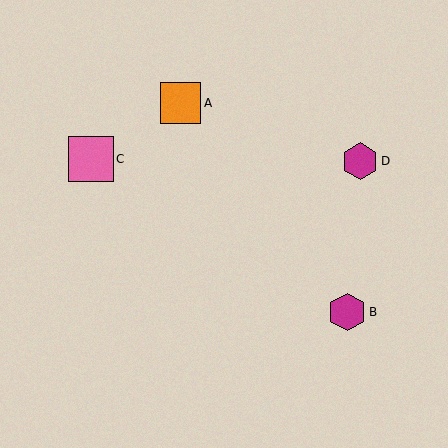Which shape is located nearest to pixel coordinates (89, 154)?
The pink square (labeled C) at (91, 159) is nearest to that location.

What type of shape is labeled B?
Shape B is a magenta hexagon.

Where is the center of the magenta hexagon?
The center of the magenta hexagon is at (360, 161).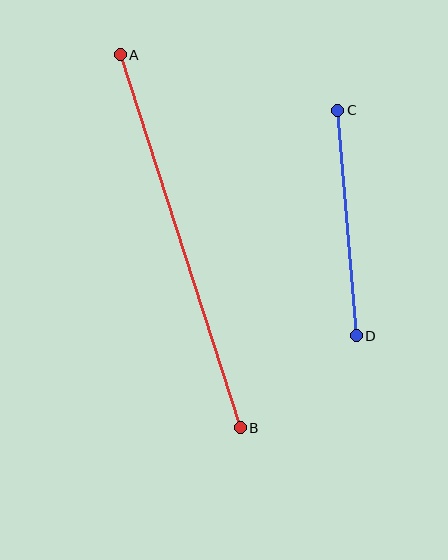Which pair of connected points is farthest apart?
Points A and B are farthest apart.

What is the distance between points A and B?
The distance is approximately 392 pixels.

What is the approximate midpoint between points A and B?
The midpoint is at approximately (180, 241) pixels.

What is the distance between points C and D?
The distance is approximately 226 pixels.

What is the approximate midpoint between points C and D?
The midpoint is at approximately (347, 223) pixels.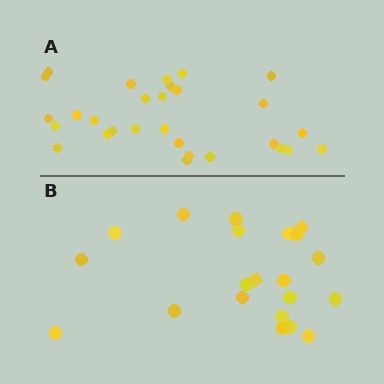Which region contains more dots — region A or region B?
Region A (the top region) has more dots.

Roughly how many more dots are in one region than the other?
Region A has roughly 8 or so more dots than region B.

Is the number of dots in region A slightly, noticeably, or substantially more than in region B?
Region A has noticeably more, but not dramatically so. The ratio is roughly 1.4 to 1.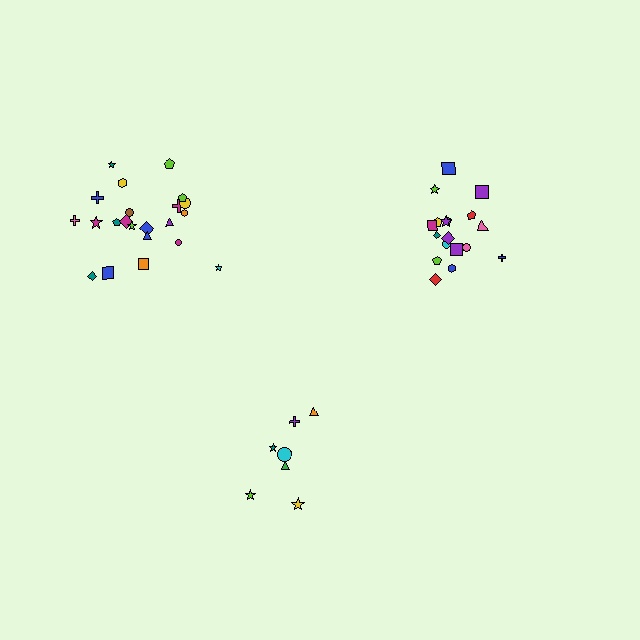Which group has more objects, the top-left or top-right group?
The top-left group.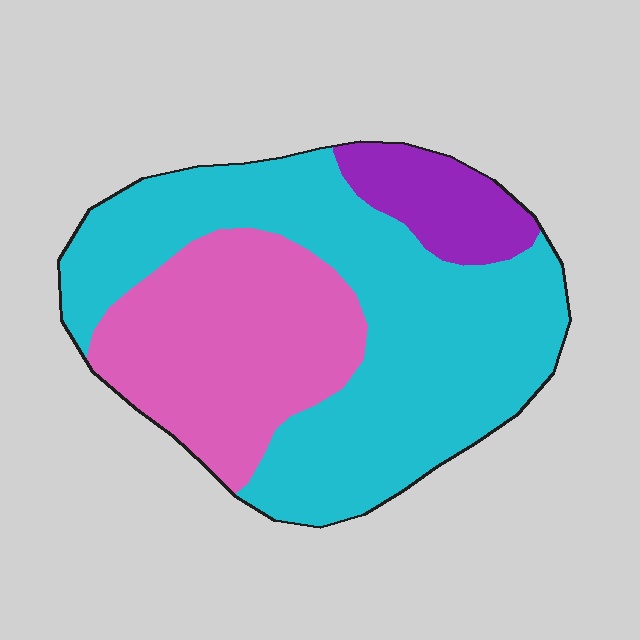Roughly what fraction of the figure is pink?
Pink takes up between a quarter and a half of the figure.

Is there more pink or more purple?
Pink.